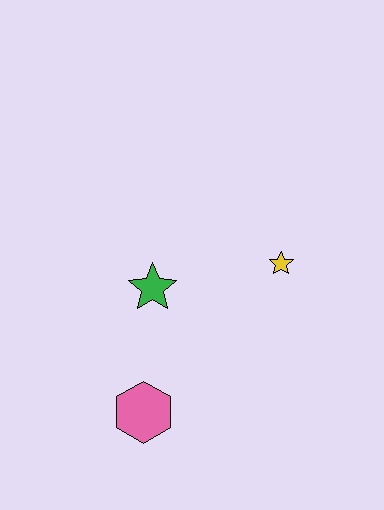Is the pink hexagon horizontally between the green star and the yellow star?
No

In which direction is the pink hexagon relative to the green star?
The pink hexagon is below the green star.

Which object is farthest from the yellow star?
The pink hexagon is farthest from the yellow star.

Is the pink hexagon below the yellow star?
Yes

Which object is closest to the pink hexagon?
The green star is closest to the pink hexagon.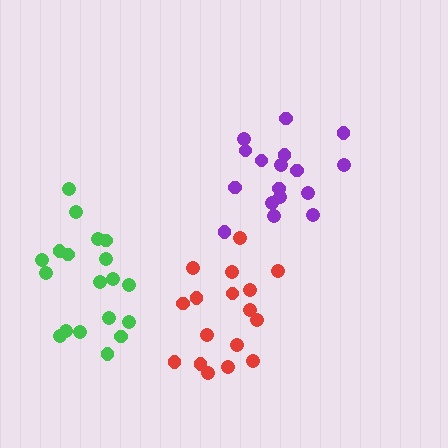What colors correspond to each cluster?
The clusters are colored: purple, green, red.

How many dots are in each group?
Group 1: 17 dots, Group 2: 19 dots, Group 3: 17 dots (53 total).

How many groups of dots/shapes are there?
There are 3 groups.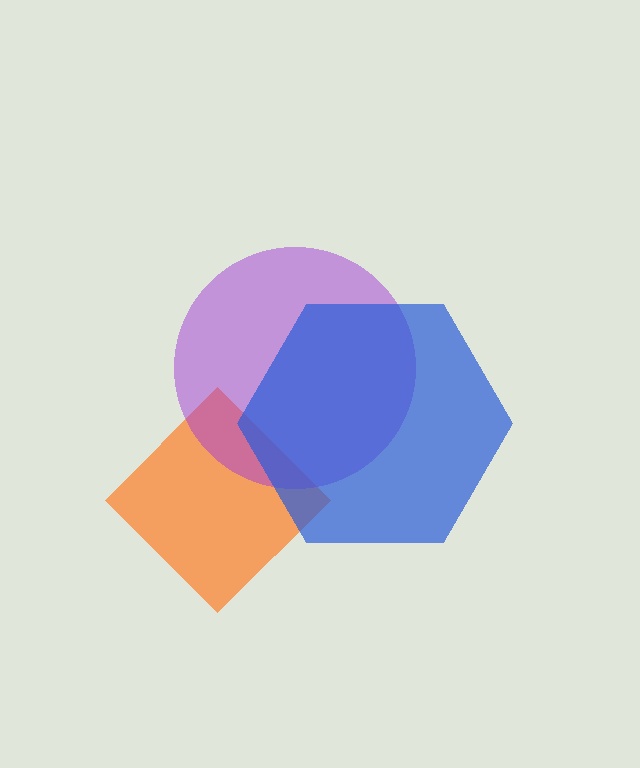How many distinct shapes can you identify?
There are 3 distinct shapes: an orange diamond, a purple circle, a blue hexagon.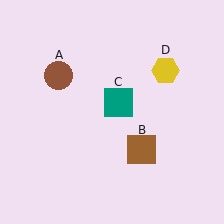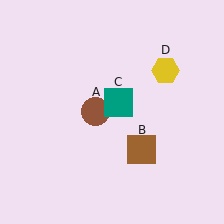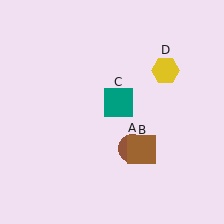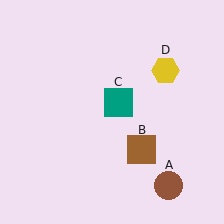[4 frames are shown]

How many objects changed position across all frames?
1 object changed position: brown circle (object A).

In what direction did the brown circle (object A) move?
The brown circle (object A) moved down and to the right.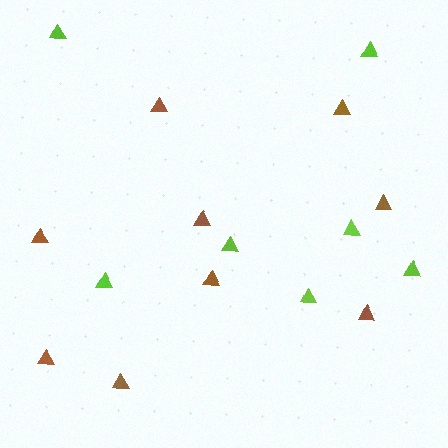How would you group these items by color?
There are 2 groups: one group of lime triangles (7) and one group of brown triangles (9).